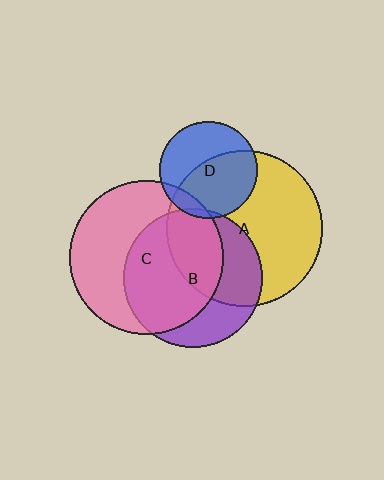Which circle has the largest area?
Circle A (yellow).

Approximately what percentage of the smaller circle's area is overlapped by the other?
Approximately 45%.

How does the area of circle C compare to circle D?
Approximately 2.5 times.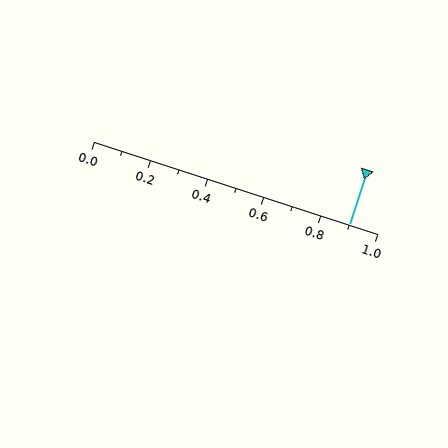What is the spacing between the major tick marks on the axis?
The major ticks are spaced 0.2 apart.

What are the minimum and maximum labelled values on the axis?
The axis runs from 0.0 to 1.0.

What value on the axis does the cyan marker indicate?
The marker indicates approximately 0.9.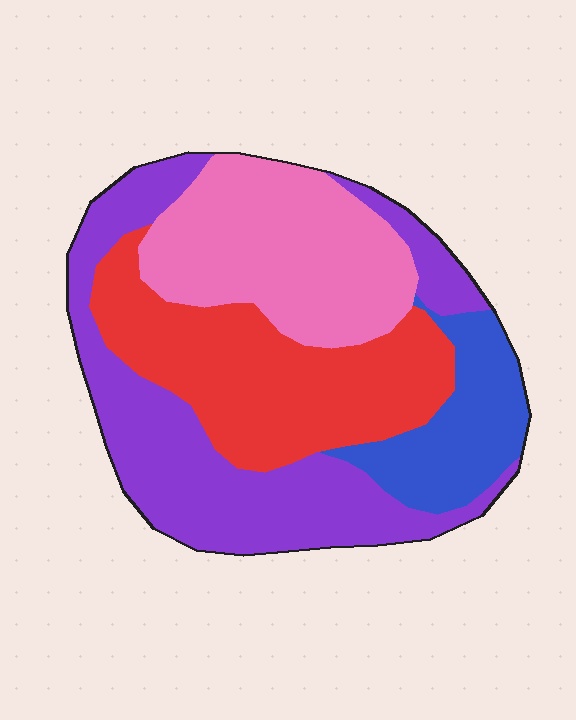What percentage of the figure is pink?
Pink covers 25% of the figure.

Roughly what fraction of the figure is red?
Red takes up about one quarter (1/4) of the figure.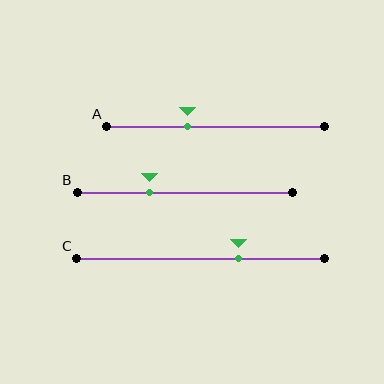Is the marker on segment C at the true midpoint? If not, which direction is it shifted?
No, the marker on segment C is shifted to the right by about 15% of the segment length.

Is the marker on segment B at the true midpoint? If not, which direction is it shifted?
No, the marker on segment B is shifted to the left by about 17% of the segment length.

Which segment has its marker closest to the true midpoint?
Segment A has its marker closest to the true midpoint.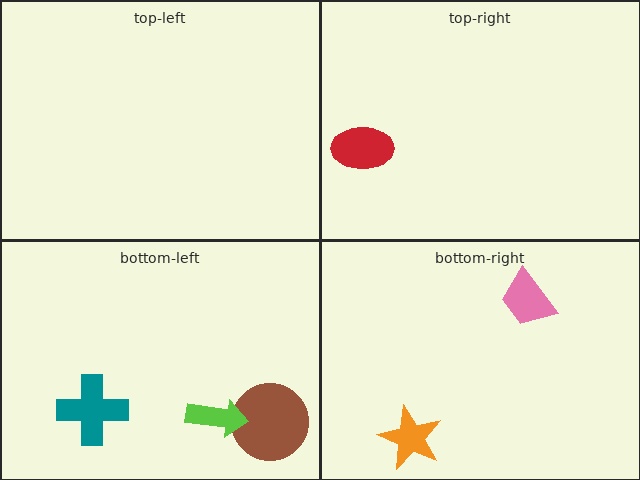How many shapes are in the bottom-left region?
3.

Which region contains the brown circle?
The bottom-left region.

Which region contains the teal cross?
The bottom-left region.